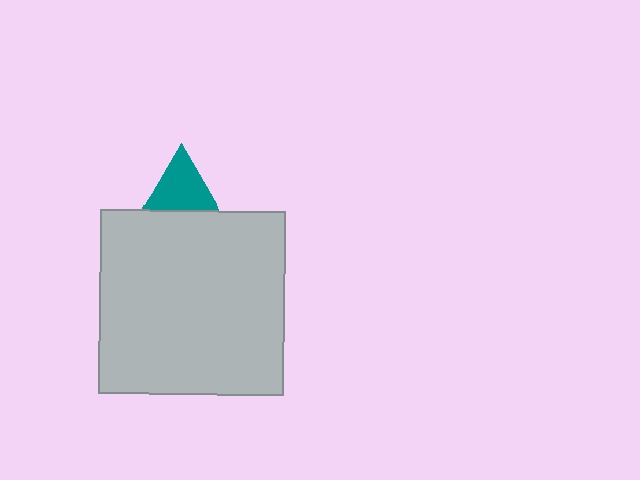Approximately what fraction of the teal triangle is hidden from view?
Roughly 65% of the teal triangle is hidden behind the light gray square.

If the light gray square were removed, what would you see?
You would see the complete teal triangle.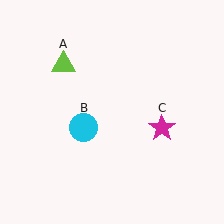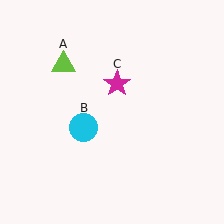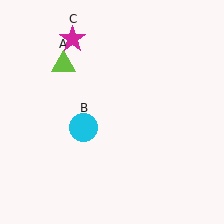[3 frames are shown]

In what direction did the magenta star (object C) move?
The magenta star (object C) moved up and to the left.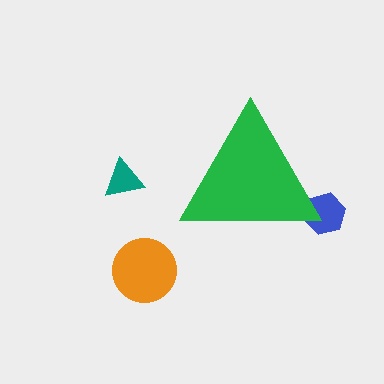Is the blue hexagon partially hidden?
Yes, the blue hexagon is partially hidden behind the green triangle.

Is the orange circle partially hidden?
No, the orange circle is fully visible.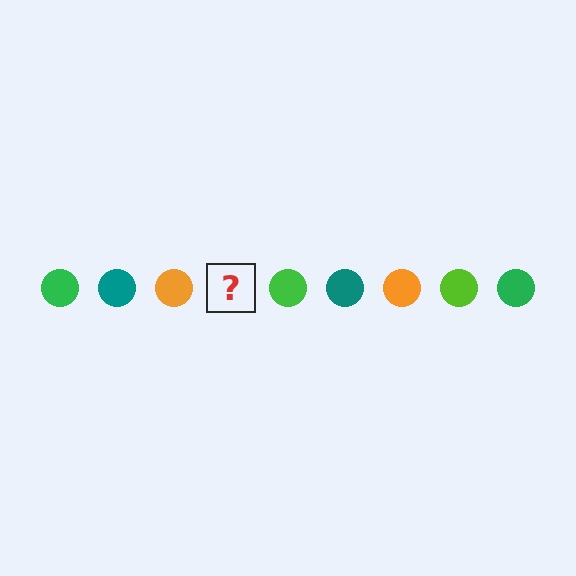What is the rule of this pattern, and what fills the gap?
The rule is that the pattern cycles through green, teal, orange, lime circles. The gap should be filled with a lime circle.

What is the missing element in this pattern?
The missing element is a lime circle.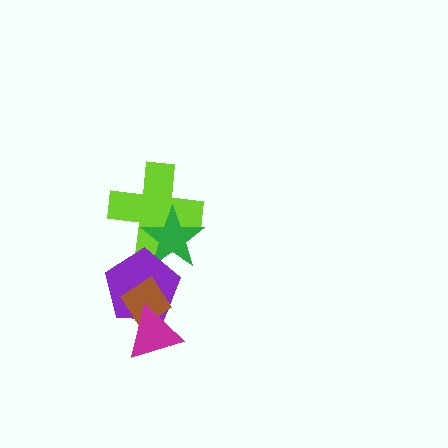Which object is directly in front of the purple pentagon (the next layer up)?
The brown diamond is directly in front of the purple pentagon.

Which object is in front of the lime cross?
The green star is in front of the lime cross.